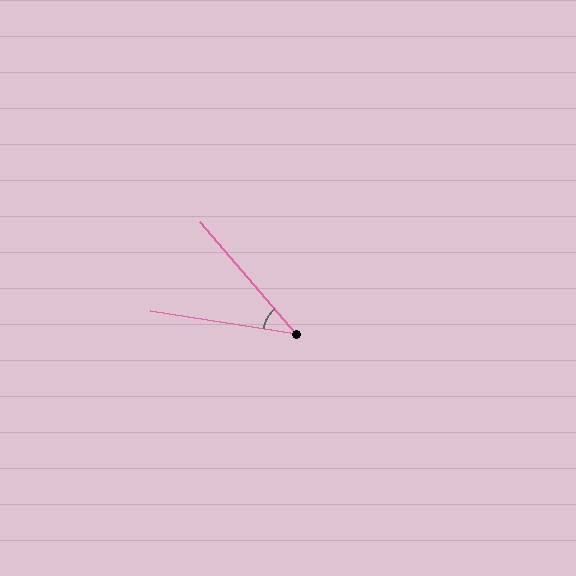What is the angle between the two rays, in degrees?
Approximately 40 degrees.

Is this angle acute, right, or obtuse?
It is acute.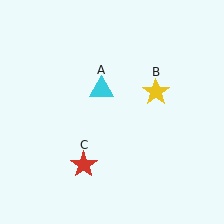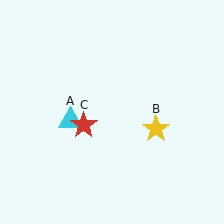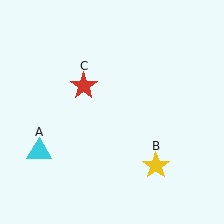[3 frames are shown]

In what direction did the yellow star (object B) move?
The yellow star (object B) moved down.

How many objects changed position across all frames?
3 objects changed position: cyan triangle (object A), yellow star (object B), red star (object C).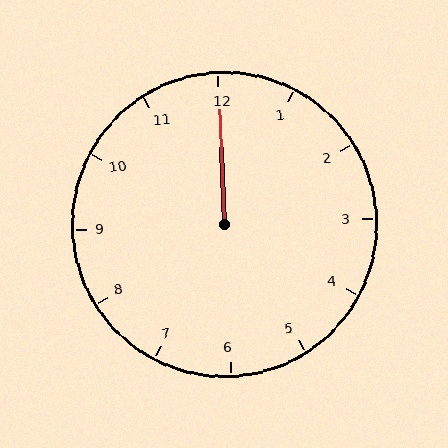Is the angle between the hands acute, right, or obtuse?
It is acute.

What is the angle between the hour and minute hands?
Approximately 0 degrees.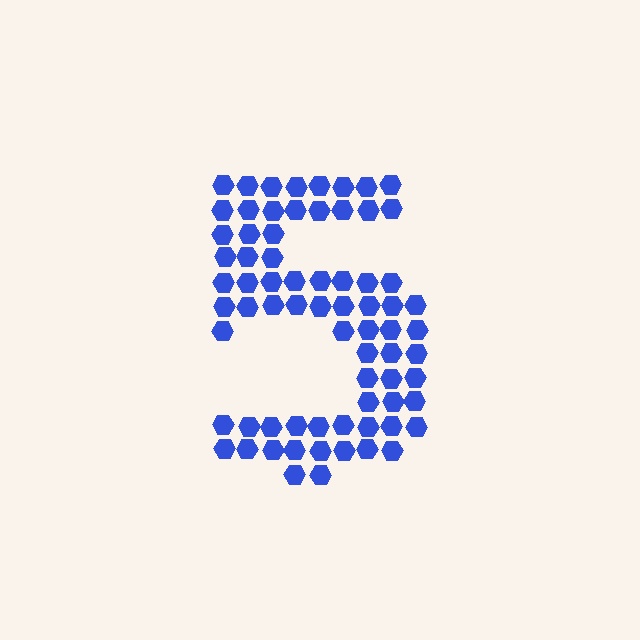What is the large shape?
The large shape is the digit 5.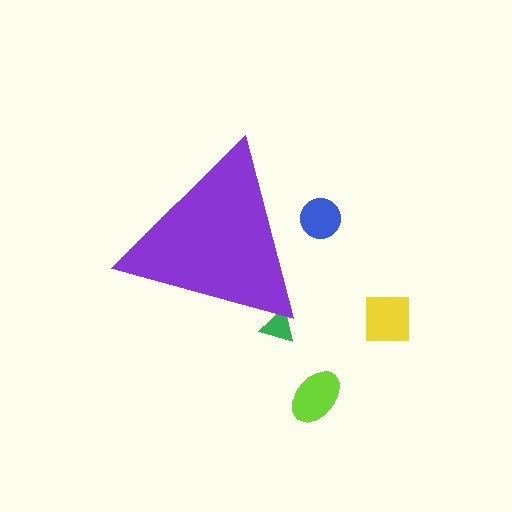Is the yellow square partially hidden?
No, the yellow square is fully visible.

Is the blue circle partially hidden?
Yes, the blue circle is partially hidden behind the purple triangle.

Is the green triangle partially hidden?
Yes, the green triangle is partially hidden behind the purple triangle.